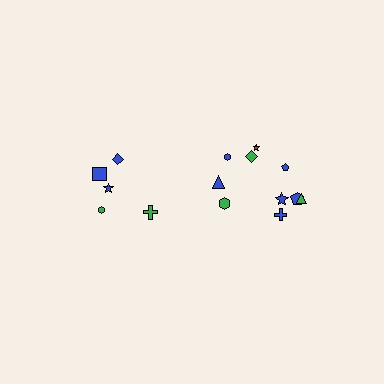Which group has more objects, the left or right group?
The right group.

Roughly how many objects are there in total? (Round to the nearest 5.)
Roughly 15 objects in total.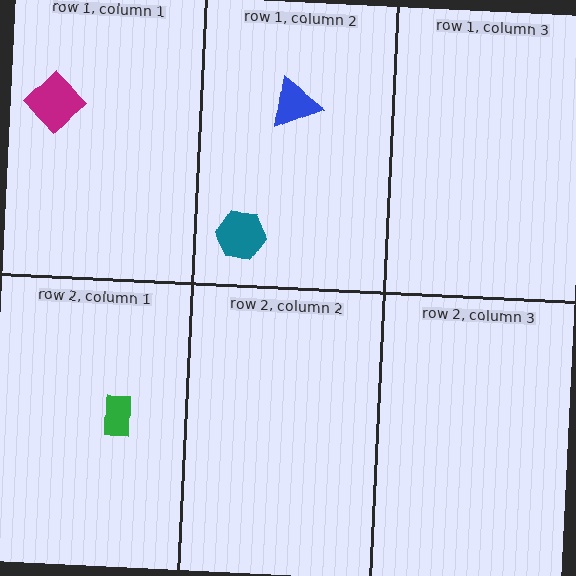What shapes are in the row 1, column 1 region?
The magenta diamond.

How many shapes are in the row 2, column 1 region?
1.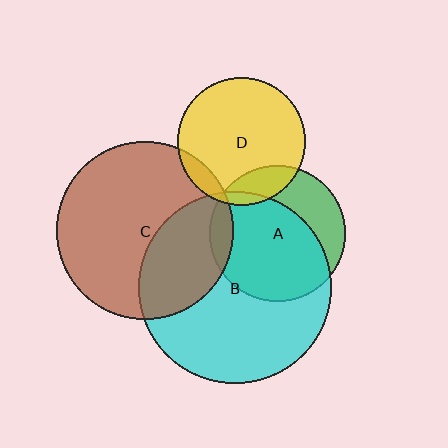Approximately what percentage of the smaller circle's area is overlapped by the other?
Approximately 15%.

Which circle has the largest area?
Circle B (cyan).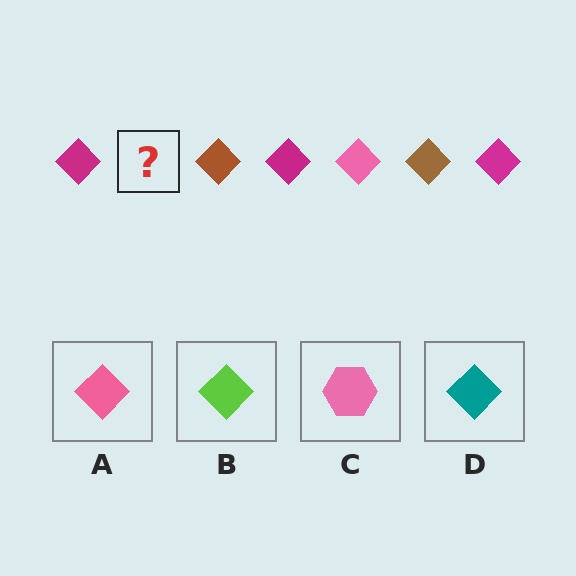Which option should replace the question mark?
Option A.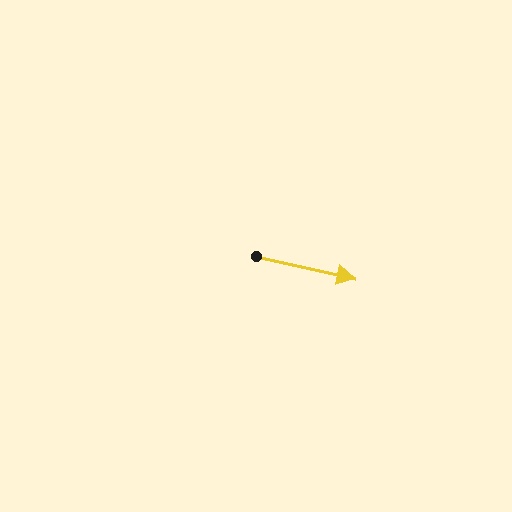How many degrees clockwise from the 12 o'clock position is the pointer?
Approximately 103 degrees.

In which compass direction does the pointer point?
East.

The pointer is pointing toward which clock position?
Roughly 3 o'clock.